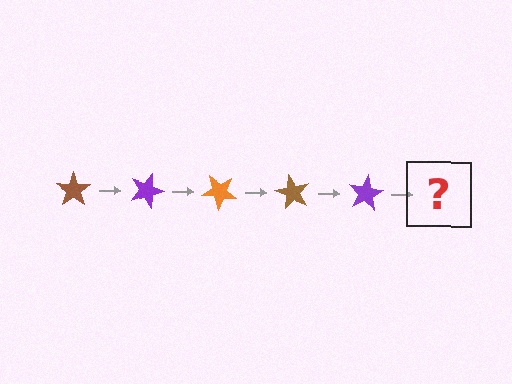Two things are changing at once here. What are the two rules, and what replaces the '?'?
The two rules are that it rotates 20 degrees each step and the color cycles through brown, purple, and orange. The '?' should be an orange star, rotated 100 degrees from the start.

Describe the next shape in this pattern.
It should be an orange star, rotated 100 degrees from the start.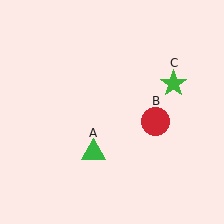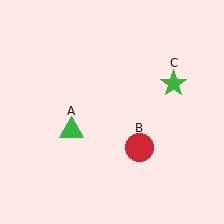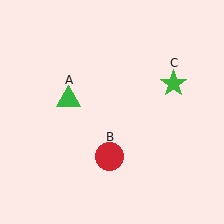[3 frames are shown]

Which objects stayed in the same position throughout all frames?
Green star (object C) remained stationary.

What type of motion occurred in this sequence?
The green triangle (object A), red circle (object B) rotated clockwise around the center of the scene.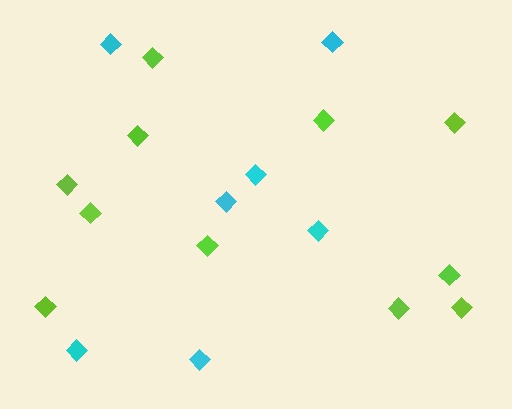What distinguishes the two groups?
There are 2 groups: one group of lime diamonds (11) and one group of cyan diamonds (7).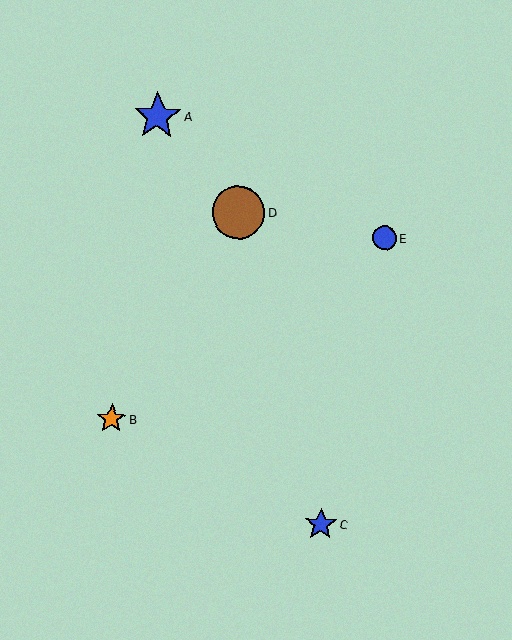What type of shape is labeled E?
Shape E is a blue circle.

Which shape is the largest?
The brown circle (labeled D) is the largest.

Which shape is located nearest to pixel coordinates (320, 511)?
The blue star (labeled C) at (321, 524) is nearest to that location.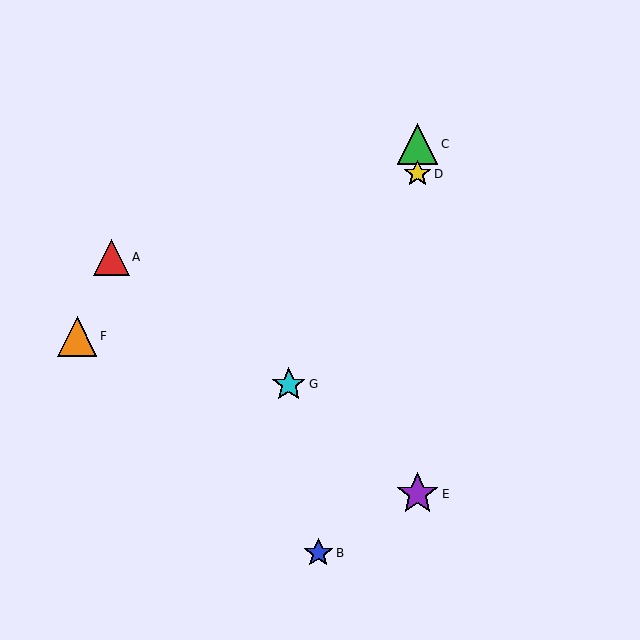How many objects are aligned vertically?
3 objects (C, D, E) are aligned vertically.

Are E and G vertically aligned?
No, E is at x≈418 and G is at x≈289.